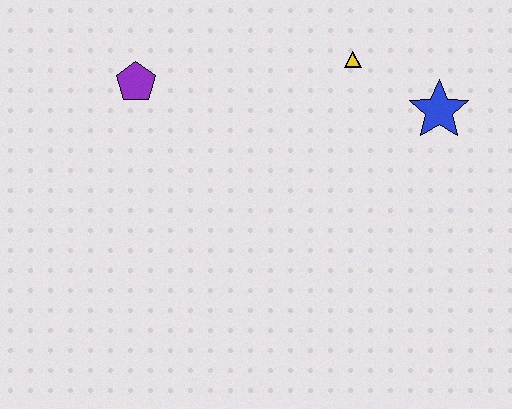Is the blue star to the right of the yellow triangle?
Yes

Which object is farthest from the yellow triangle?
The purple pentagon is farthest from the yellow triangle.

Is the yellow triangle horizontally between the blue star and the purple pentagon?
Yes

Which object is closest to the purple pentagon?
The yellow triangle is closest to the purple pentagon.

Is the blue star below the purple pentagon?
Yes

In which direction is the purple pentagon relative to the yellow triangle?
The purple pentagon is to the left of the yellow triangle.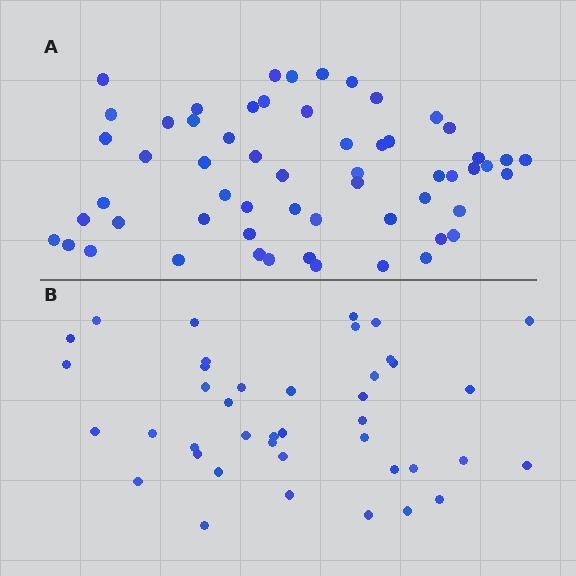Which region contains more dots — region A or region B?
Region A (the top region) has more dots.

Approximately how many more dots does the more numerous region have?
Region A has approximately 15 more dots than region B.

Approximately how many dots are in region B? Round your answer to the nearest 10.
About 40 dots. (The exact count is 41, which rounds to 40.)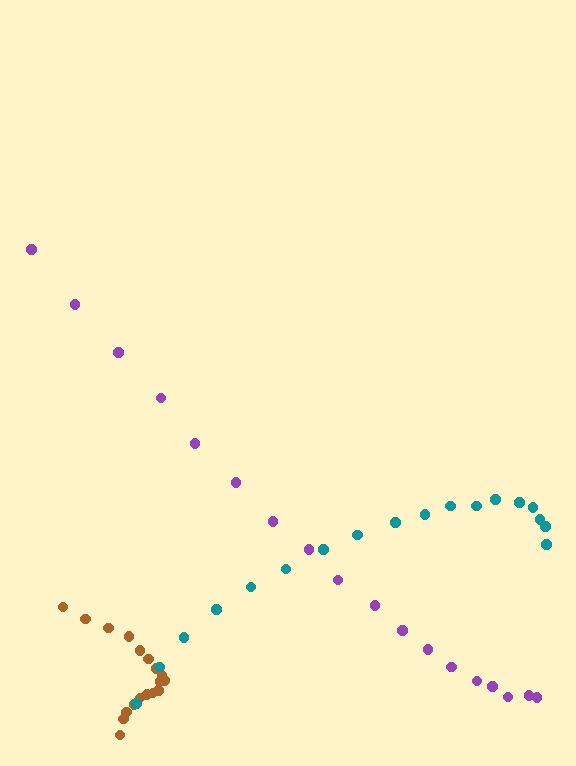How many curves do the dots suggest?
There are 3 distinct paths.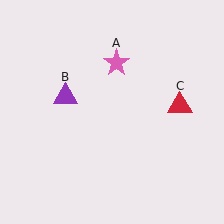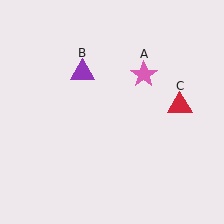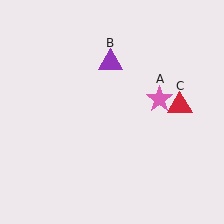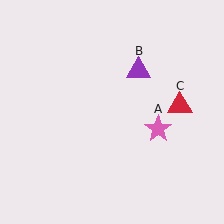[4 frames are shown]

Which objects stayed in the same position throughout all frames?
Red triangle (object C) remained stationary.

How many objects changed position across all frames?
2 objects changed position: pink star (object A), purple triangle (object B).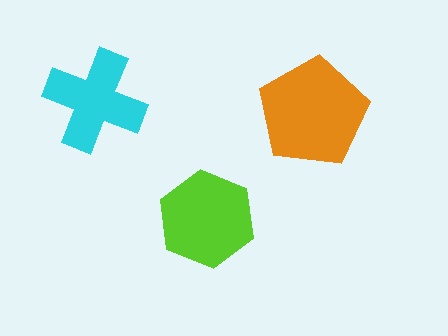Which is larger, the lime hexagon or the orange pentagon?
The orange pentagon.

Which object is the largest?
The orange pentagon.